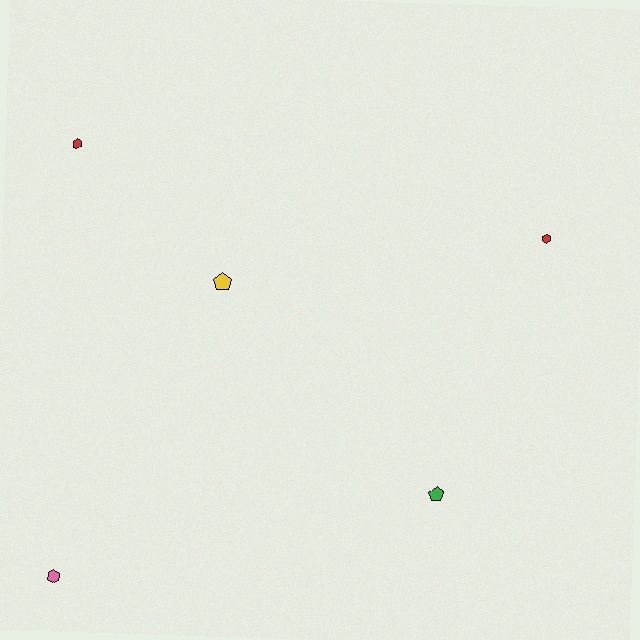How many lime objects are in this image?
There are no lime objects.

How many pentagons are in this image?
There are 2 pentagons.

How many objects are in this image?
There are 5 objects.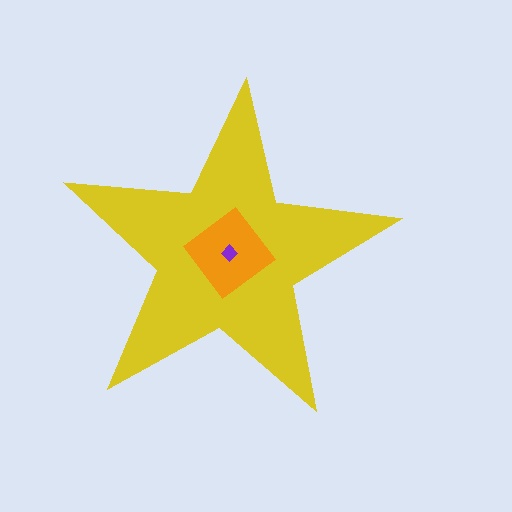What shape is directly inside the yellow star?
The orange diamond.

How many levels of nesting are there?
3.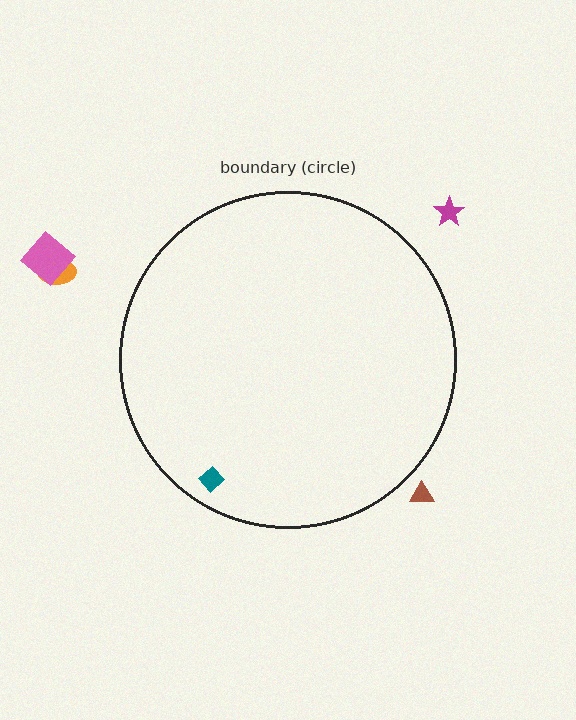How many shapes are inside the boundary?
1 inside, 4 outside.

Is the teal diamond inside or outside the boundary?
Inside.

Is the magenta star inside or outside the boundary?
Outside.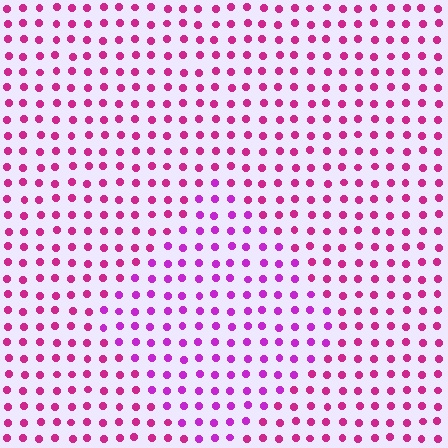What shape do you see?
I see a diamond.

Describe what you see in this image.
The image is filled with small magenta elements in a uniform arrangement. A diamond-shaped region is visible where the elements are tinted to a slightly different hue, forming a subtle color boundary.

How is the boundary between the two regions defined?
The boundary is defined purely by a slight shift in hue (about 26 degrees). Spacing, size, and orientation are identical on both sides.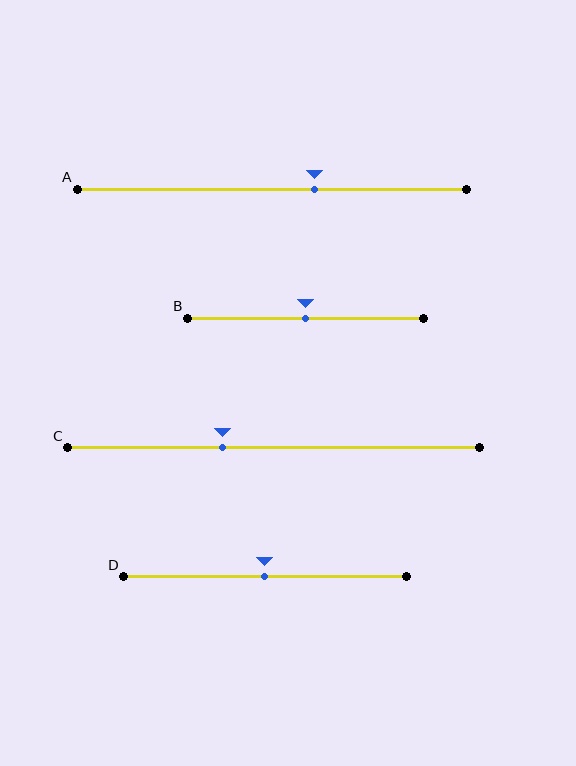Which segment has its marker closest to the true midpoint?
Segment B has its marker closest to the true midpoint.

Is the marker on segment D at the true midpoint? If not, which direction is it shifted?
Yes, the marker on segment D is at the true midpoint.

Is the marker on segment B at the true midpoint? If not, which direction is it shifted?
Yes, the marker on segment B is at the true midpoint.